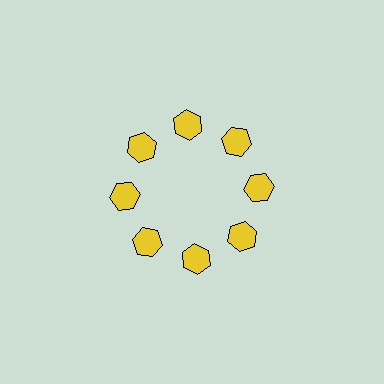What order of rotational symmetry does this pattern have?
This pattern has 8-fold rotational symmetry.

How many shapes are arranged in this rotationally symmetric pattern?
There are 8 shapes, arranged in 8 groups of 1.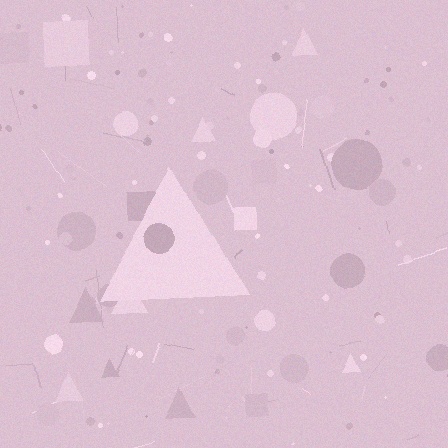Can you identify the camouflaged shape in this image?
The camouflaged shape is a triangle.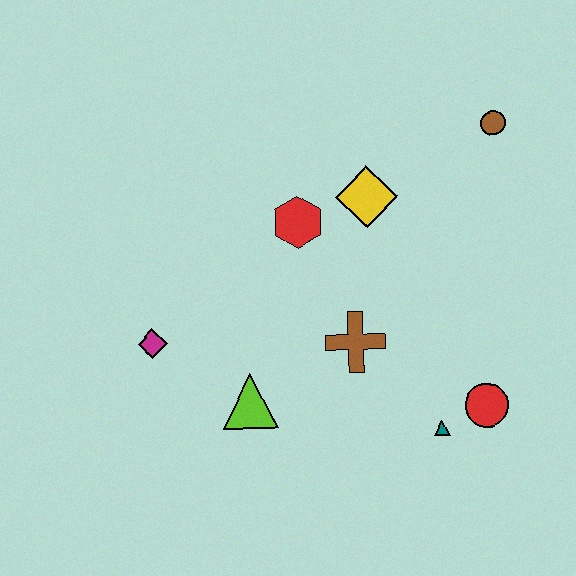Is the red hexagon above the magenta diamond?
Yes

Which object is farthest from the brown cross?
The brown circle is farthest from the brown cross.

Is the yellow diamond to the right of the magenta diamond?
Yes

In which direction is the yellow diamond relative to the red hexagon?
The yellow diamond is to the right of the red hexagon.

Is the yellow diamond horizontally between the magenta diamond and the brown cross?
No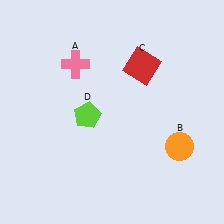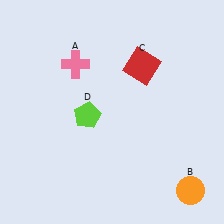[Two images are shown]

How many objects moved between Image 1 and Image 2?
1 object moved between the two images.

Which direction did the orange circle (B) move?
The orange circle (B) moved down.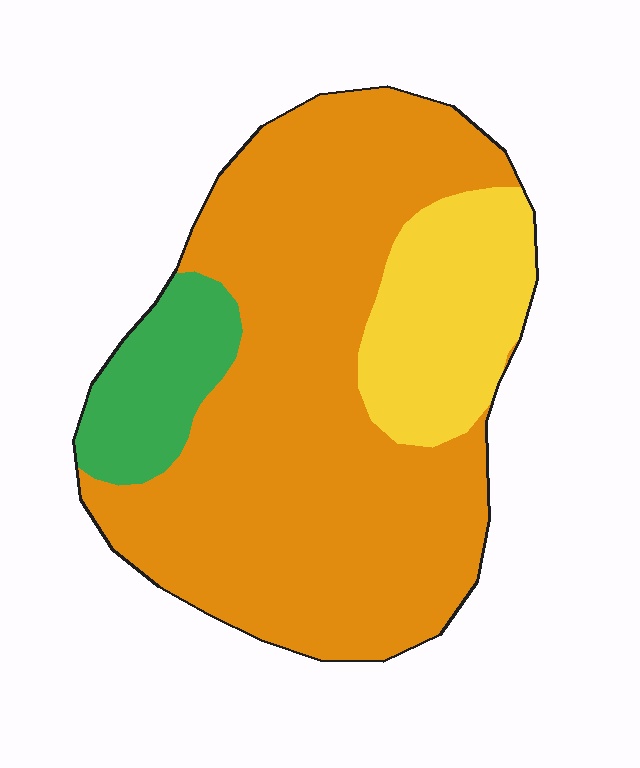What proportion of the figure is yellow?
Yellow covers 18% of the figure.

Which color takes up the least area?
Green, at roughly 10%.